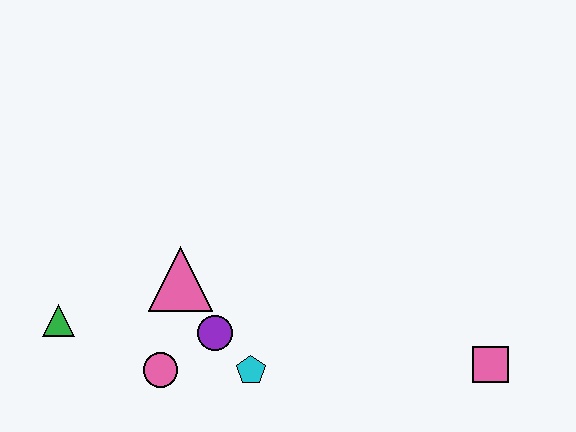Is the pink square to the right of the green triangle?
Yes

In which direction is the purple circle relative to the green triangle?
The purple circle is to the right of the green triangle.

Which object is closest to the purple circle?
The cyan pentagon is closest to the purple circle.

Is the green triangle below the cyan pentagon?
No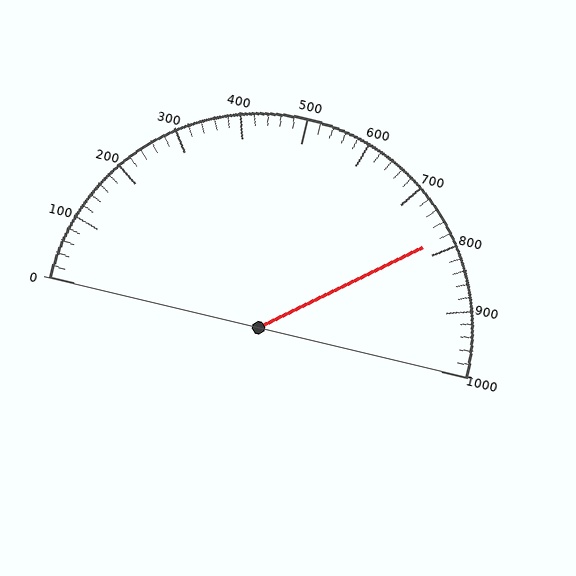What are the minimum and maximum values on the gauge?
The gauge ranges from 0 to 1000.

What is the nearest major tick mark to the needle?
The nearest major tick mark is 800.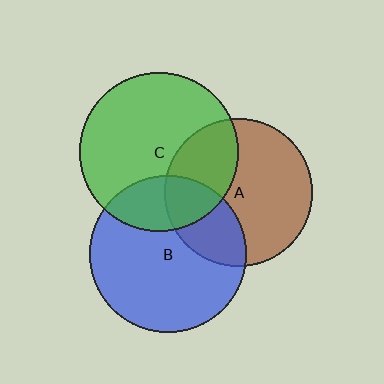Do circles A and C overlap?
Yes.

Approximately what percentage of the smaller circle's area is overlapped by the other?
Approximately 35%.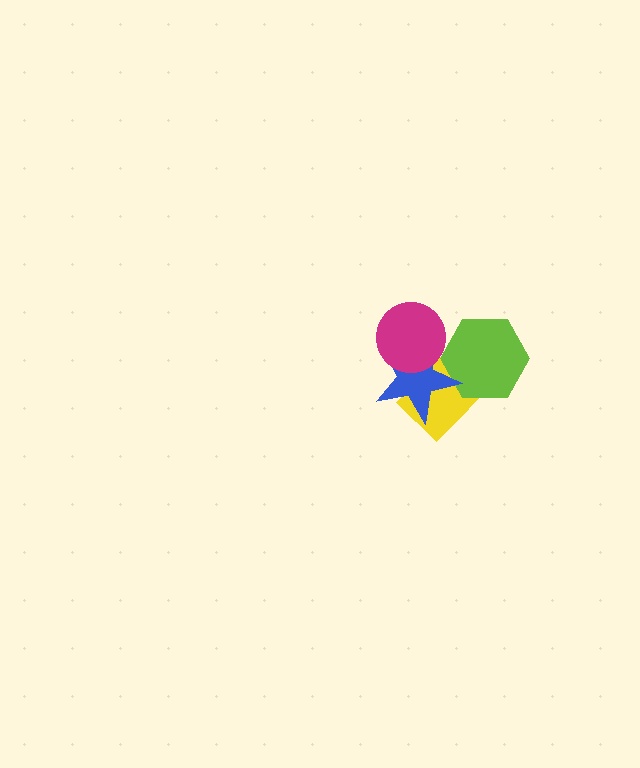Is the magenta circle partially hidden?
No, no other shape covers it.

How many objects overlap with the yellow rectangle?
3 objects overlap with the yellow rectangle.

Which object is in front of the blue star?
The magenta circle is in front of the blue star.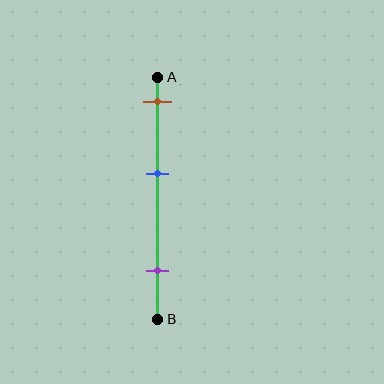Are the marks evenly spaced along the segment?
Yes, the marks are approximately evenly spaced.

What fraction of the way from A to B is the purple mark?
The purple mark is approximately 80% (0.8) of the way from A to B.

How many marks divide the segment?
There are 3 marks dividing the segment.